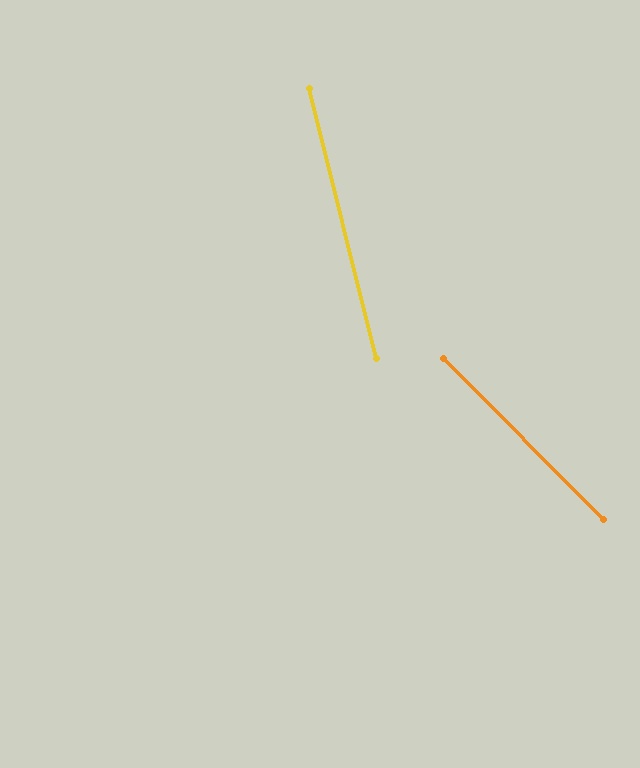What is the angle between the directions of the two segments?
Approximately 31 degrees.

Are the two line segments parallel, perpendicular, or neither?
Neither parallel nor perpendicular — they differ by about 31°.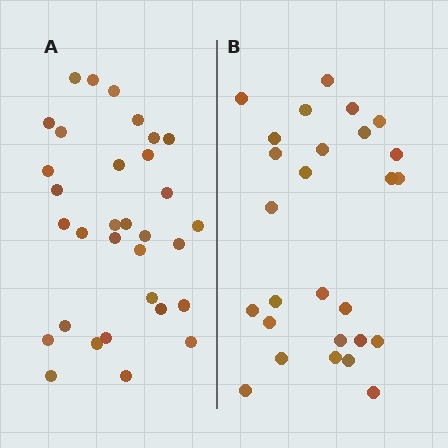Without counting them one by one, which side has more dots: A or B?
Region A (the left region) has more dots.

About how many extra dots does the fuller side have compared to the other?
Region A has about 5 more dots than region B.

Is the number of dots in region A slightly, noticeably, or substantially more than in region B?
Region A has only slightly more — the two regions are fairly close. The ratio is roughly 1.2 to 1.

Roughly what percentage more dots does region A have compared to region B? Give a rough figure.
About 20% more.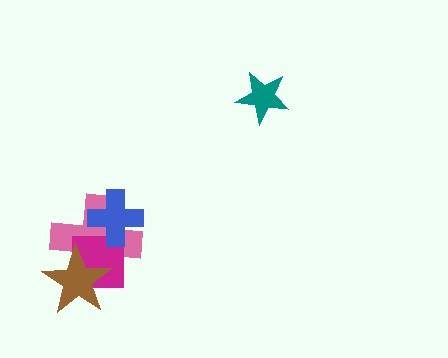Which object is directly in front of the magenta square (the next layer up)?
The blue cross is directly in front of the magenta square.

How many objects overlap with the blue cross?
2 objects overlap with the blue cross.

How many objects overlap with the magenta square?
3 objects overlap with the magenta square.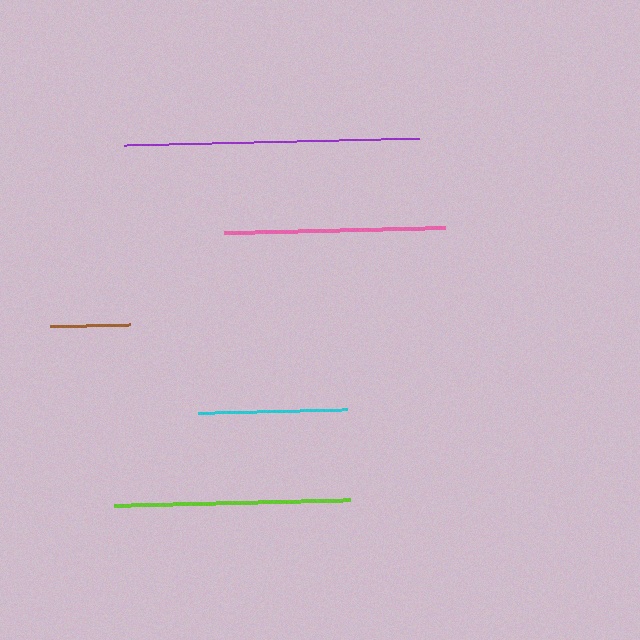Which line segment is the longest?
The purple line is the longest at approximately 295 pixels.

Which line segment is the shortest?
The brown line is the shortest at approximately 79 pixels.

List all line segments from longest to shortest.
From longest to shortest: purple, lime, pink, cyan, brown.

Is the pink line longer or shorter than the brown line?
The pink line is longer than the brown line.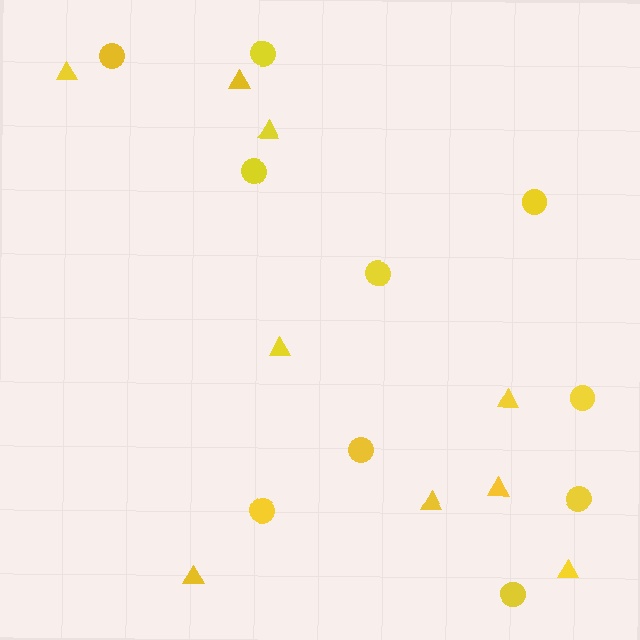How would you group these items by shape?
There are 2 groups: one group of circles (10) and one group of triangles (9).